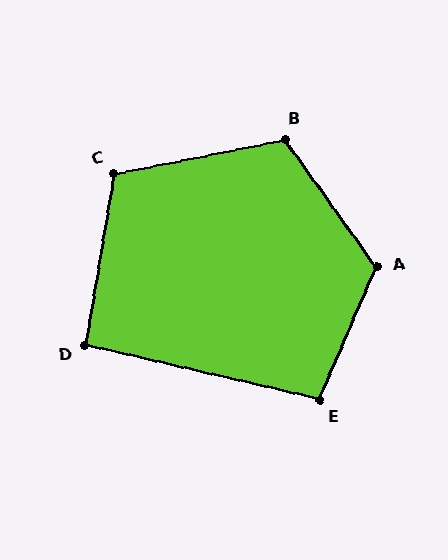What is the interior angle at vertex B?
Approximately 114 degrees (obtuse).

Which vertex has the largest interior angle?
A, at approximately 121 degrees.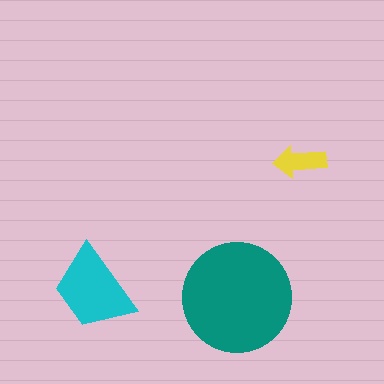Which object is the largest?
The teal circle.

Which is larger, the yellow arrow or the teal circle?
The teal circle.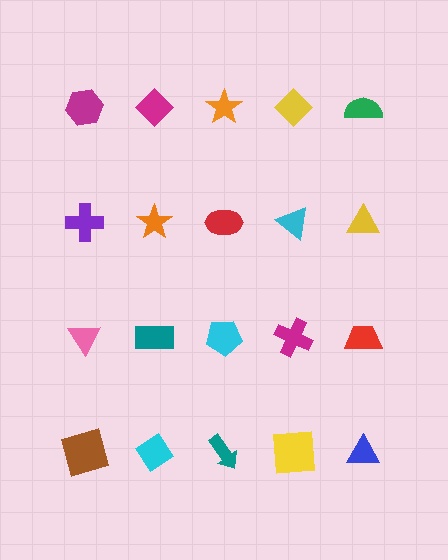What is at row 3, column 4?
A magenta cross.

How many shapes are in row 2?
5 shapes.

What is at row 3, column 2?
A teal rectangle.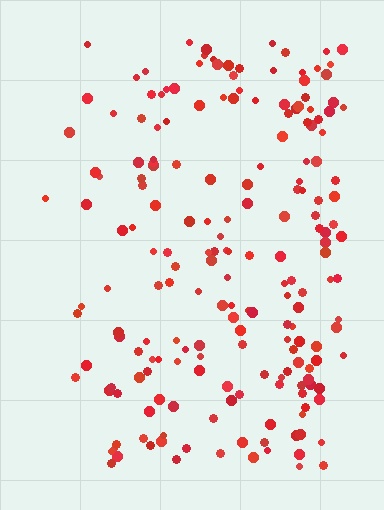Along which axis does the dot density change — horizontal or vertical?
Horizontal.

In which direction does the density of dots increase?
From left to right, with the right side densest.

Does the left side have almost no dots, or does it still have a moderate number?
Still a moderate number, just noticeably fewer than the right.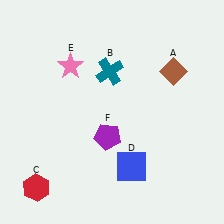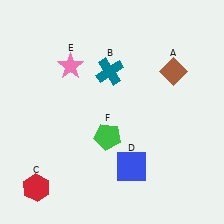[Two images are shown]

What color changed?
The pentagon (F) changed from purple in Image 1 to green in Image 2.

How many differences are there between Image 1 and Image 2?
There is 1 difference between the two images.